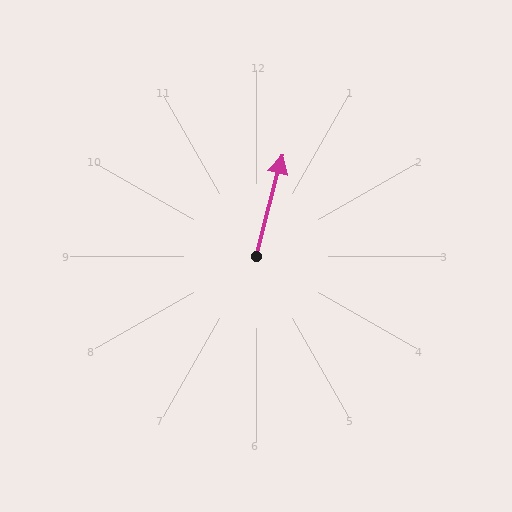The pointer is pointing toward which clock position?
Roughly 12 o'clock.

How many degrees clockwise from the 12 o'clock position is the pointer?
Approximately 14 degrees.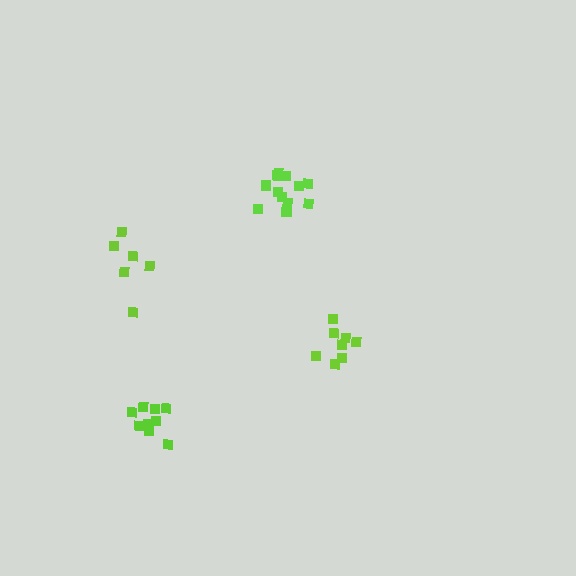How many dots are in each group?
Group 1: 10 dots, Group 2: 6 dots, Group 3: 12 dots, Group 4: 8 dots (36 total).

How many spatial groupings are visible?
There are 4 spatial groupings.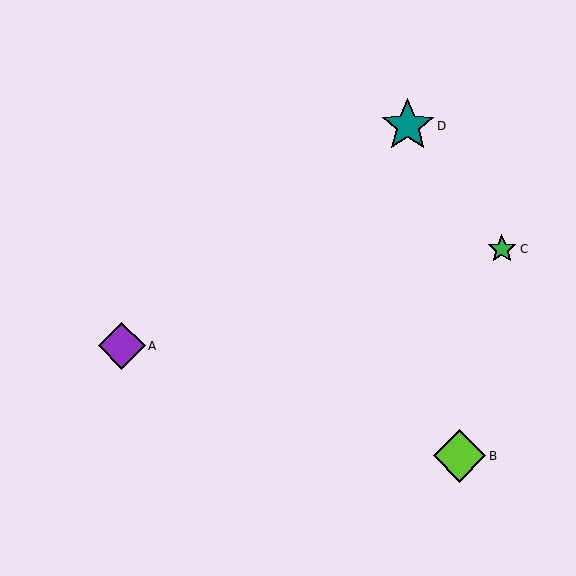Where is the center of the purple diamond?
The center of the purple diamond is at (122, 346).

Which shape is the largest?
The teal star (labeled D) is the largest.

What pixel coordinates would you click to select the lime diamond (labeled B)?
Click at (460, 456) to select the lime diamond B.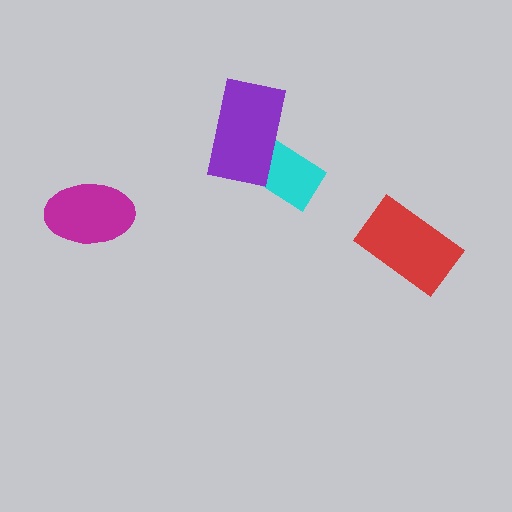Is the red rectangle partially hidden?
No, no other shape covers it.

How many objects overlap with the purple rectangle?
1 object overlaps with the purple rectangle.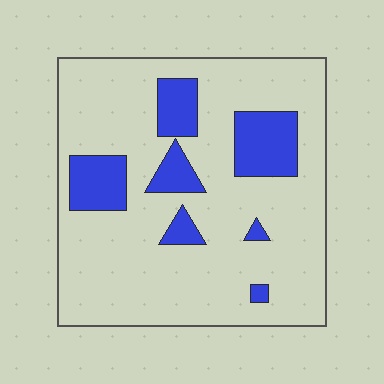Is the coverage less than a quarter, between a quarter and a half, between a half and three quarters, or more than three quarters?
Less than a quarter.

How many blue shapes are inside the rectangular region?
7.